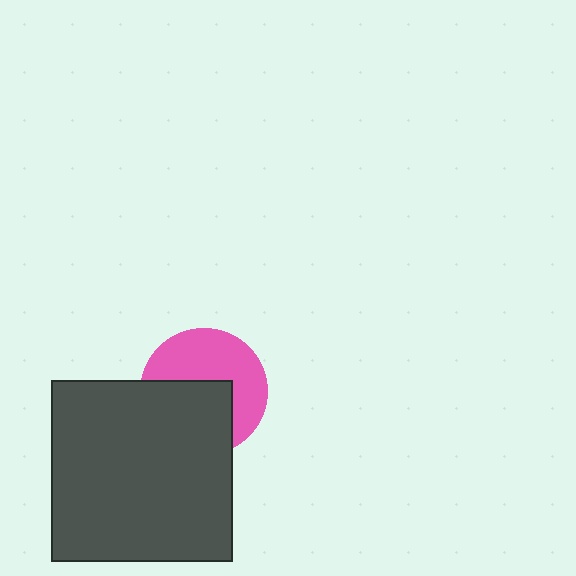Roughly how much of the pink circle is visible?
About half of it is visible (roughly 52%).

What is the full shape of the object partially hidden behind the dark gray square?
The partially hidden object is a pink circle.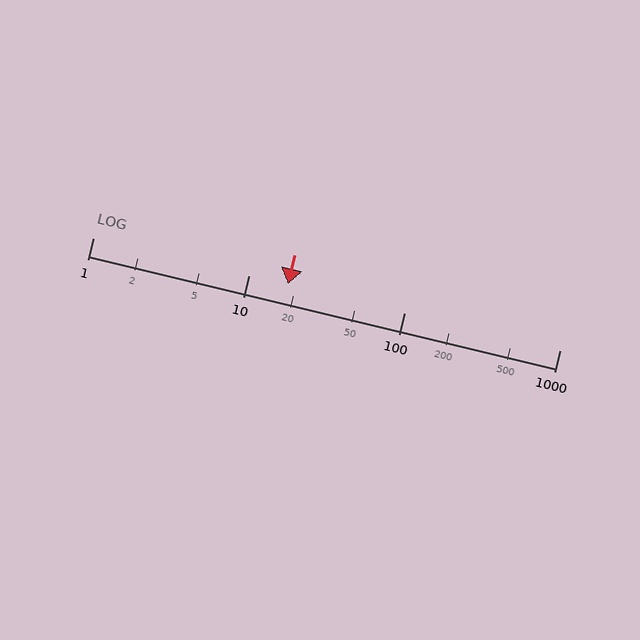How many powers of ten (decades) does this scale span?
The scale spans 3 decades, from 1 to 1000.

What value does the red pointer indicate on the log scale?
The pointer indicates approximately 18.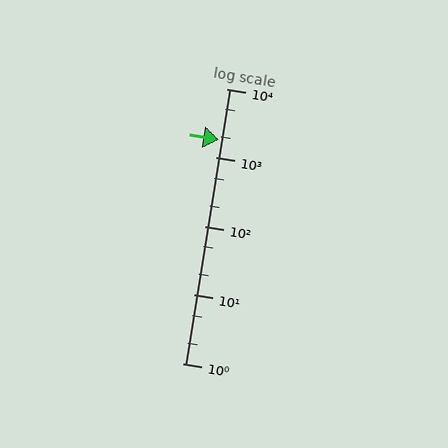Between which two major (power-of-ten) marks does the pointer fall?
The pointer is between 1000 and 10000.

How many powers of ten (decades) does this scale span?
The scale spans 4 decades, from 1 to 10000.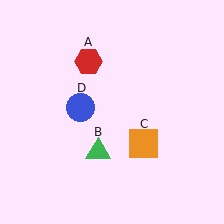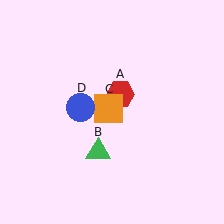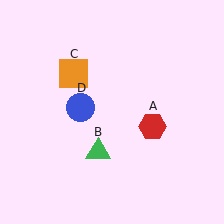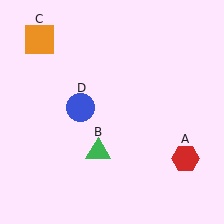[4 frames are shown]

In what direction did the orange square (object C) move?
The orange square (object C) moved up and to the left.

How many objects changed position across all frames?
2 objects changed position: red hexagon (object A), orange square (object C).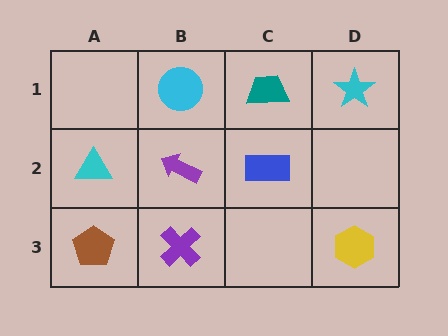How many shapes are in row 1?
3 shapes.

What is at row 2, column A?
A cyan triangle.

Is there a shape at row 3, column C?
No, that cell is empty.